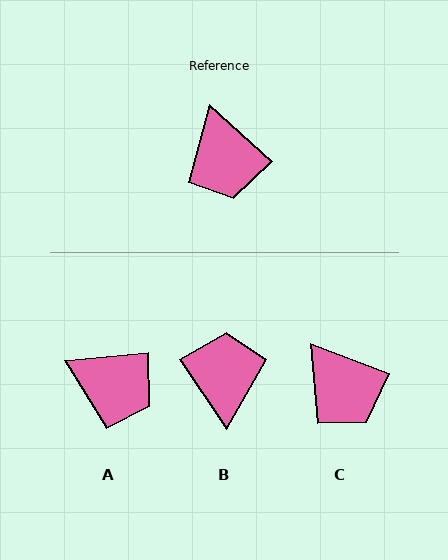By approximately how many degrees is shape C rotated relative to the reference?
Approximately 21 degrees counter-clockwise.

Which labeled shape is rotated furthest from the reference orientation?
B, about 166 degrees away.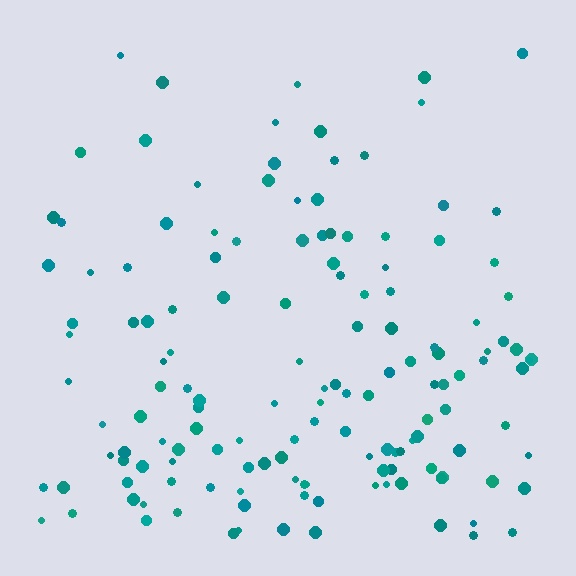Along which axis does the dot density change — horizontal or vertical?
Vertical.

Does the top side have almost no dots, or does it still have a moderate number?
Still a moderate number, just noticeably fewer than the bottom.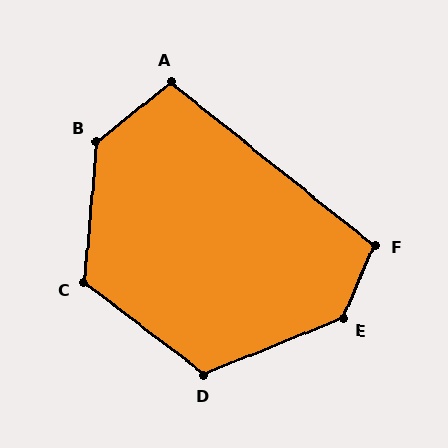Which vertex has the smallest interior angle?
A, at approximately 102 degrees.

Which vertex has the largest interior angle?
E, at approximately 135 degrees.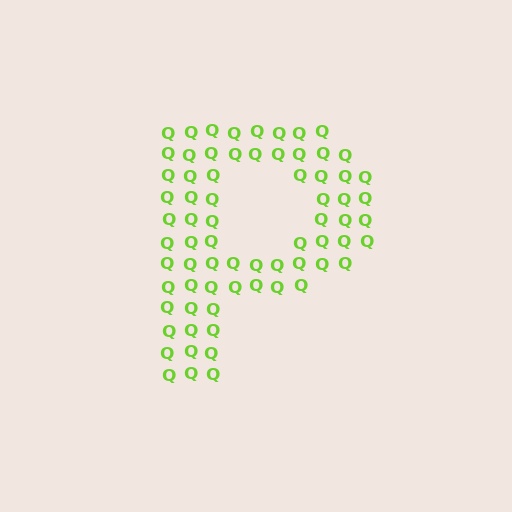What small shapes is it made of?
It is made of small letter Q's.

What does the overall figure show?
The overall figure shows the letter P.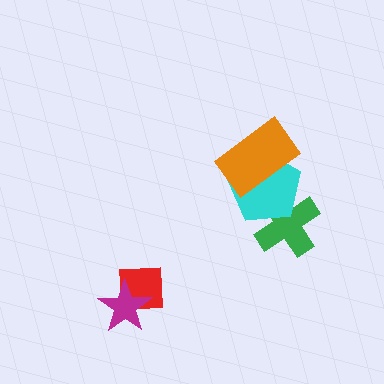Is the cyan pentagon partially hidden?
Yes, it is partially covered by another shape.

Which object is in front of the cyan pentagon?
The orange rectangle is in front of the cyan pentagon.